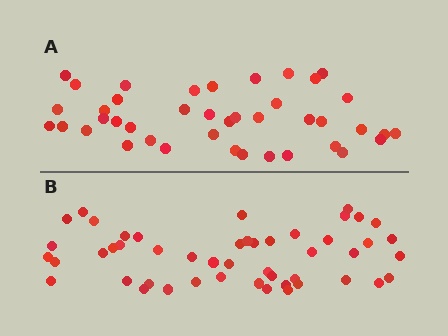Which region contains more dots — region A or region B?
Region B (the bottom region) has more dots.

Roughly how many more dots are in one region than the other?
Region B has roughly 8 or so more dots than region A.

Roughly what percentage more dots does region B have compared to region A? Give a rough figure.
About 20% more.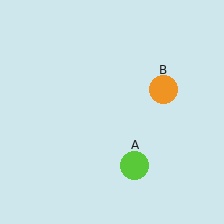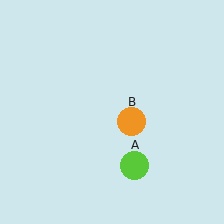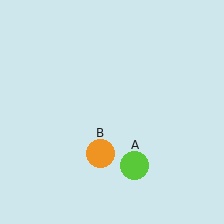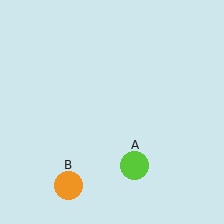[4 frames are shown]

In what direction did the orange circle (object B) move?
The orange circle (object B) moved down and to the left.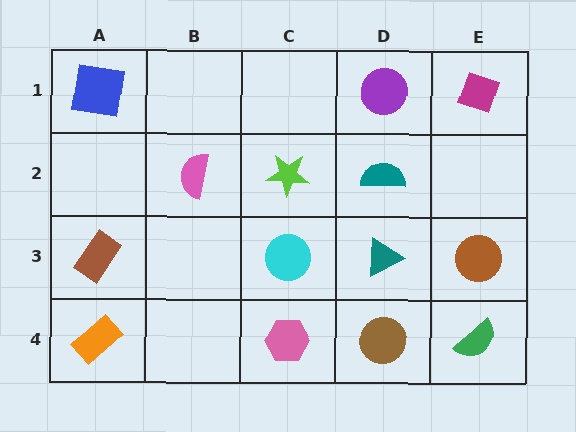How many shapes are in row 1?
3 shapes.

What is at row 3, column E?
A brown circle.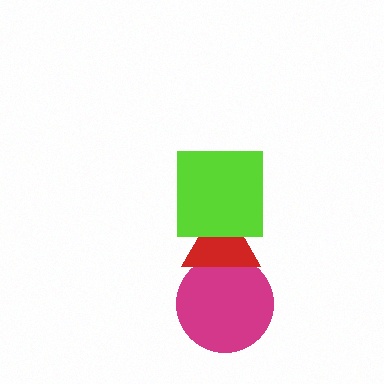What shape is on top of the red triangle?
The lime square is on top of the red triangle.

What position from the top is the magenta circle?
The magenta circle is 3rd from the top.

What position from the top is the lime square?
The lime square is 1st from the top.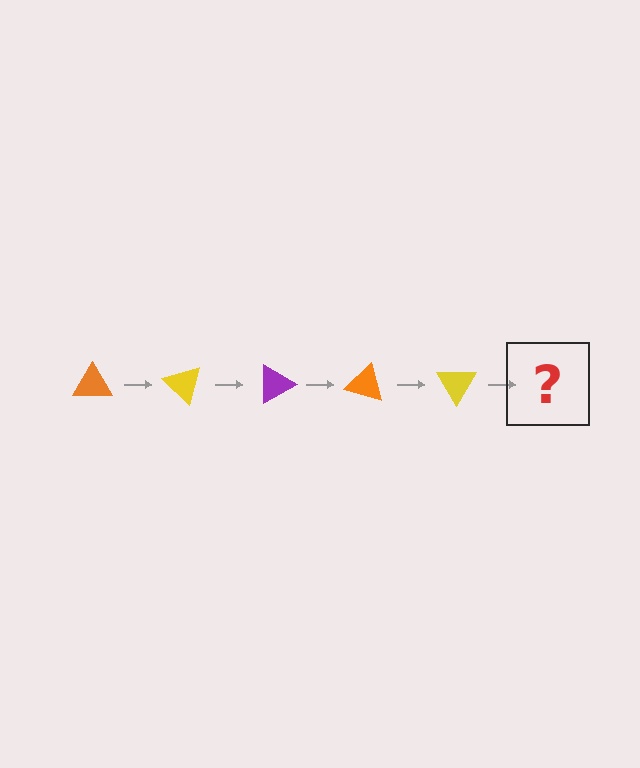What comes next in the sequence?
The next element should be a purple triangle, rotated 225 degrees from the start.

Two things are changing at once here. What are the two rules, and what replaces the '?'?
The two rules are that it rotates 45 degrees each step and the color cycles through orange, yellow, and purple. The '?' should be a purple triangle, rotated 225 degrees from the start.